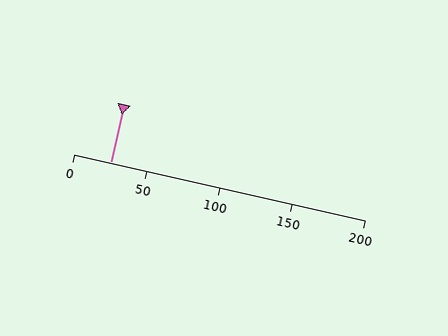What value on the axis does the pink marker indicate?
The marker indicates approximately 25.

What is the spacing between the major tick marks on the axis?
The major ticks are spaced 50 apart.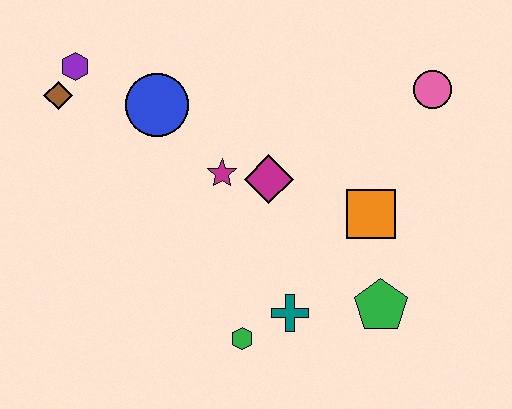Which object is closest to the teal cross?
The green hexagon is closest to the teal cross.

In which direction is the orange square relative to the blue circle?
The orange square is to the right of the blue circle.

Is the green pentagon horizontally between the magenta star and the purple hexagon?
No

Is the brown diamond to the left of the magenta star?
Yes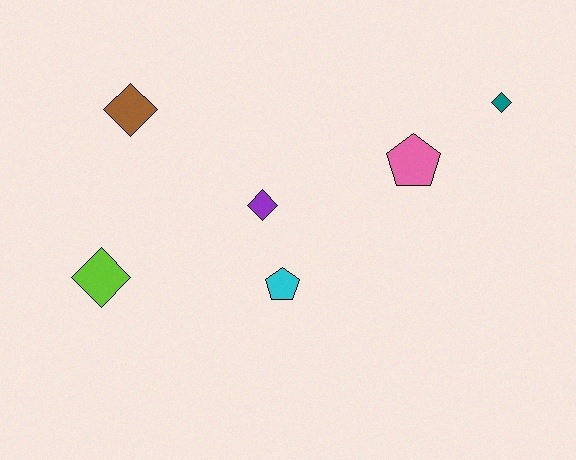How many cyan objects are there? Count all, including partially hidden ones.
There is 1 cyan object.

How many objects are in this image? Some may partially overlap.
There are 6 objects.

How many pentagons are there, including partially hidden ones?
There are 2 pentagons.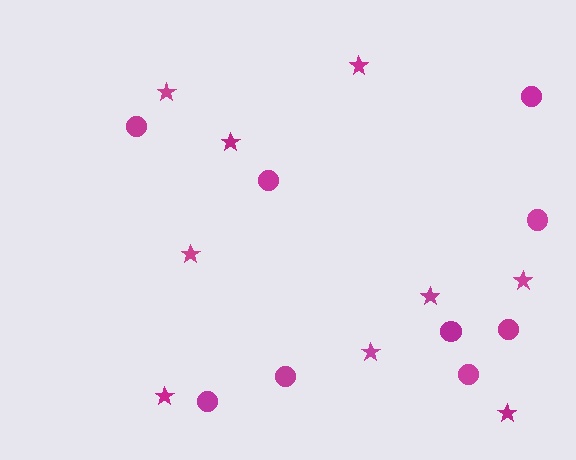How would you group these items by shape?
There are 2 groups: one group of circles (9) and one group of stars (9).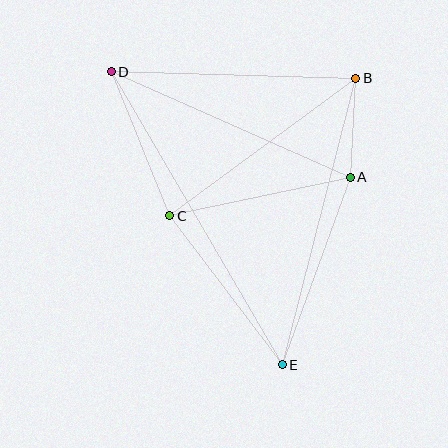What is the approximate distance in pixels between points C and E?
The distance between C and E is approximately 187 pixels.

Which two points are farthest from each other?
Points D and E are farthest from each other.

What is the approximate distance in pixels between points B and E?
The distance between B and E is approximately 296 pixels.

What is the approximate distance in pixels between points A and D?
The distance between A and D is approximately 261 pixels.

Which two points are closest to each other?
Points A and B are closest to each other.